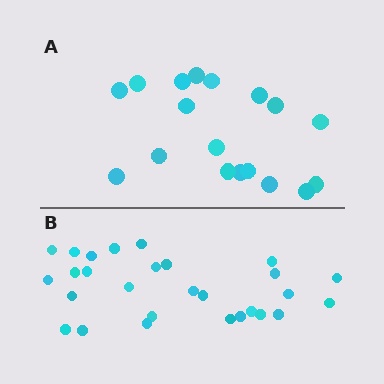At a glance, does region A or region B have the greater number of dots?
Region B (the bottom region) has more dots.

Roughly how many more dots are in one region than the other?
Region B has roughly 10 or so more dots than region A.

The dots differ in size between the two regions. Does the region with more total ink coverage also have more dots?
No. Region A has more total ink coverage because its dots are larger, but region B actually contains more individual dots. Total area can be misleading — the number of items is what matters here.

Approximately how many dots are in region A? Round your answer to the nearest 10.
About 20 dots. (The exact count is 18, which rounds to 20.)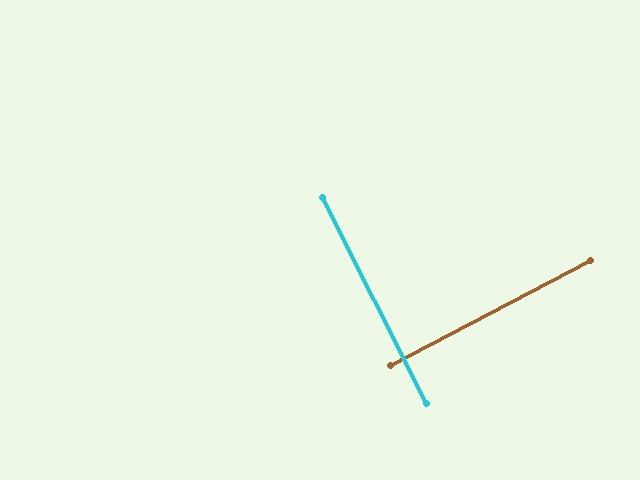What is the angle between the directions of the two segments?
Approximately 89 degrees.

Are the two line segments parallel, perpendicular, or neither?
Perpendicular — they meet at approximately 89°.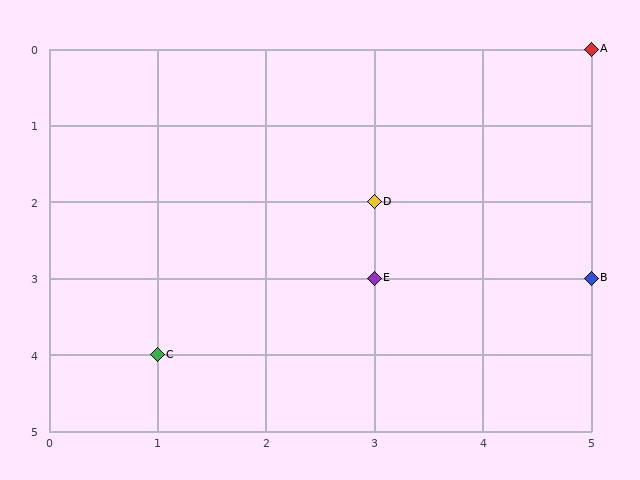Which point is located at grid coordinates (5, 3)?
Point B is at (5, 3).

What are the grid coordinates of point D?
Point D is at grid coordinates (3, 2).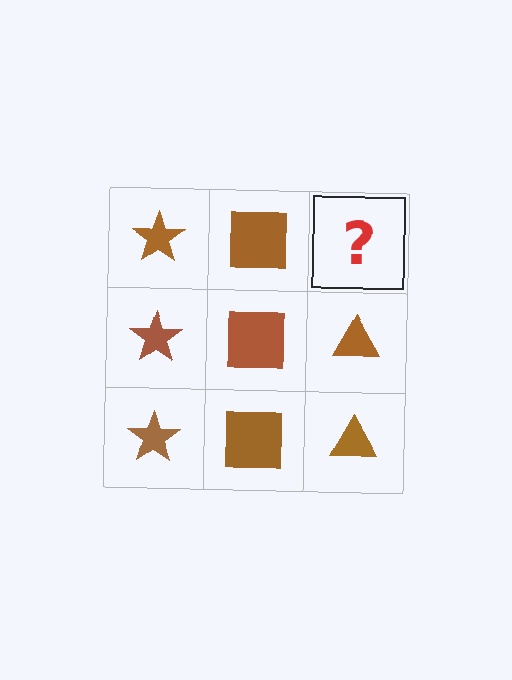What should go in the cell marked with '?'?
The missing cell should contain a brown triangle.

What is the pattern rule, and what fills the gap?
The rule is that each column has a consistent shape. The gap should be filled with a brown triangle.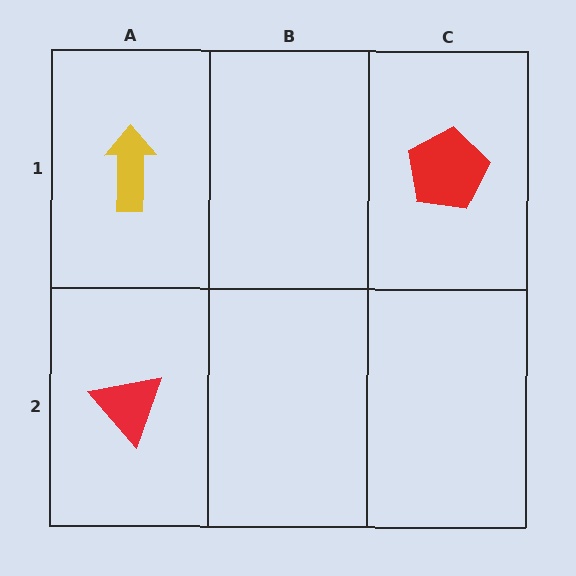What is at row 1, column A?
A yellow arrow.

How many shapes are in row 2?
1 shape.